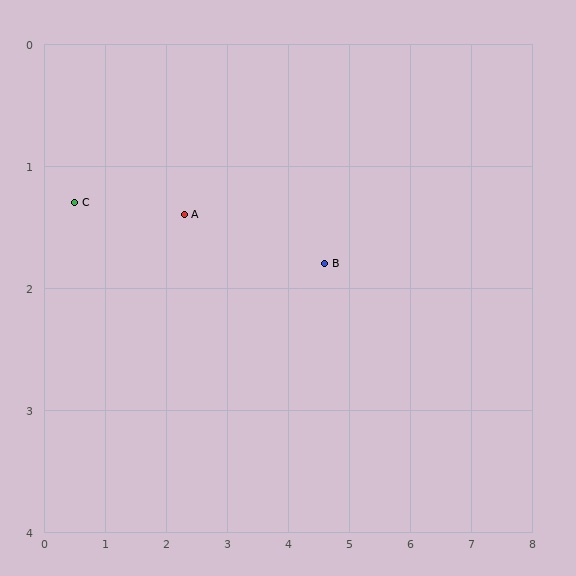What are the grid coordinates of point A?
Point A is at approximately (2.3, 1.4).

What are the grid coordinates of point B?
Point B is at approximately (4.6, 1.8).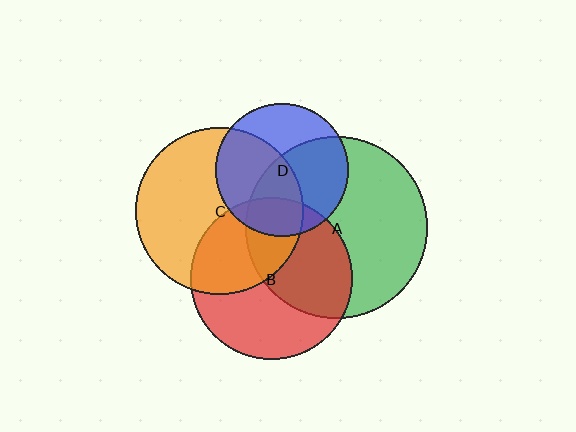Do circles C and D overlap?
Yes.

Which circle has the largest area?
Circle A (green).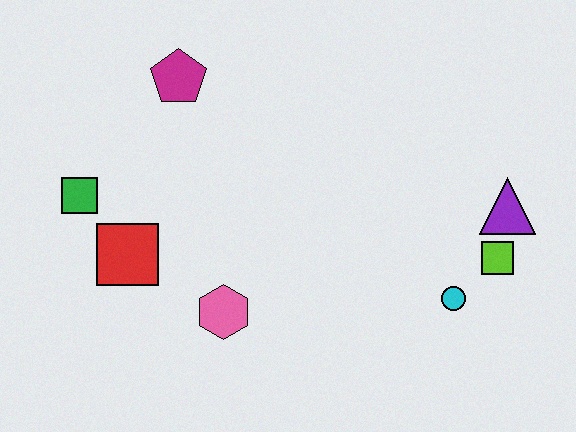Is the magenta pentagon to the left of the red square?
No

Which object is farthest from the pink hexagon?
The purple triangle is farthest from the pink hexagon.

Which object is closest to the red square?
The green square is closest to the red square.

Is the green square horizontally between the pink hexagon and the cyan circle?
No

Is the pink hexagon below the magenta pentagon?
Yes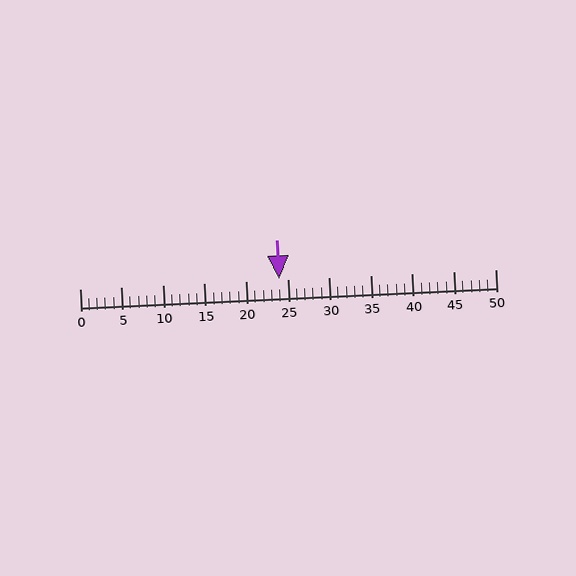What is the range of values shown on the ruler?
The ruler shows values from 0 to 50.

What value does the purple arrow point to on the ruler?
The purple arrow points to approximately 24.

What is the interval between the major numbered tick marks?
The major tick marks are spaced 5 units apart.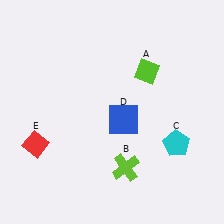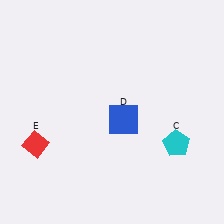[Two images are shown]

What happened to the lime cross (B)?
The lime cross (B) was removed in Image 2. It was in the bottom-right area of Image 1.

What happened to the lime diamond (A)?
The lime diamond (A) was removed in Image 2. It was in the top-right area of Image 1.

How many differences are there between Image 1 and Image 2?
There are 2 differences between the two images.